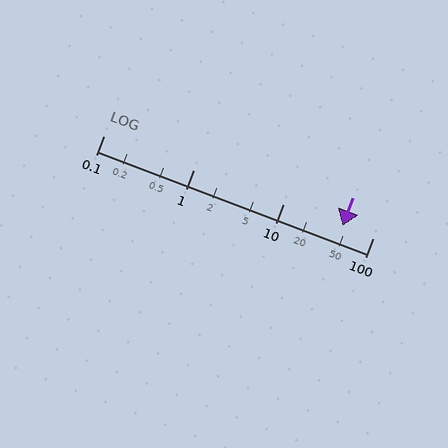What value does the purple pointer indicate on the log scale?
The pointer indicates approximately 46.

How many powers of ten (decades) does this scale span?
The scale spans 3 decades, from 0.1 to 100.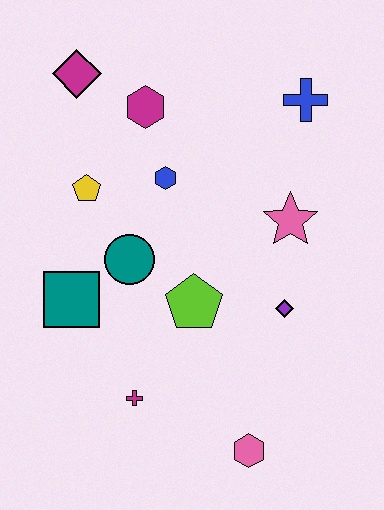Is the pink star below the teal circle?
No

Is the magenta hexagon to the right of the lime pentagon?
No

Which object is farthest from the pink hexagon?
The magenta diamond is farthest from the pink hexagon.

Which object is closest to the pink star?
The purple diamond is closest to the pink star.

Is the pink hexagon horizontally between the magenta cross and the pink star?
Yes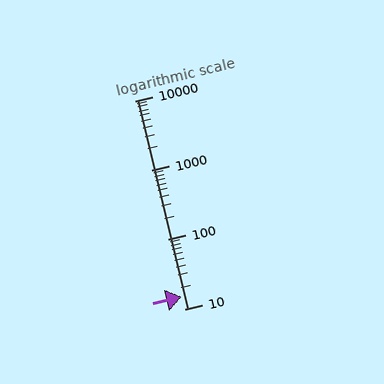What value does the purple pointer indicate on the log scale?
The pointer indicates approximately 15.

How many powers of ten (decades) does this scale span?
The scale spans 3 decades, from 10 to 10000.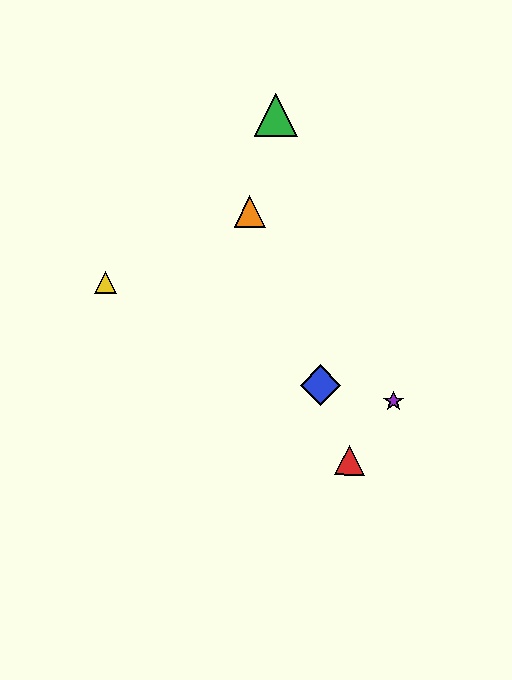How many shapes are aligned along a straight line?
3 shapes (the red triangle, the blue diamond, the orange triangle) are aligned along a straight line.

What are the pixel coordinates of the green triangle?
The green triangle is at (276, 115).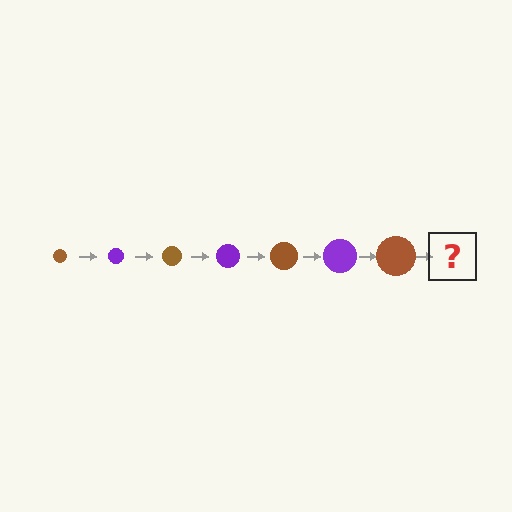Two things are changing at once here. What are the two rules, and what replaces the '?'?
The two rules are that the circle grows larger each step and the color cycles through brown and purple. The '?' should be a purple circle, larger than the previous one.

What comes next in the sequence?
The next element should be a purple circle, larger than the previous one.